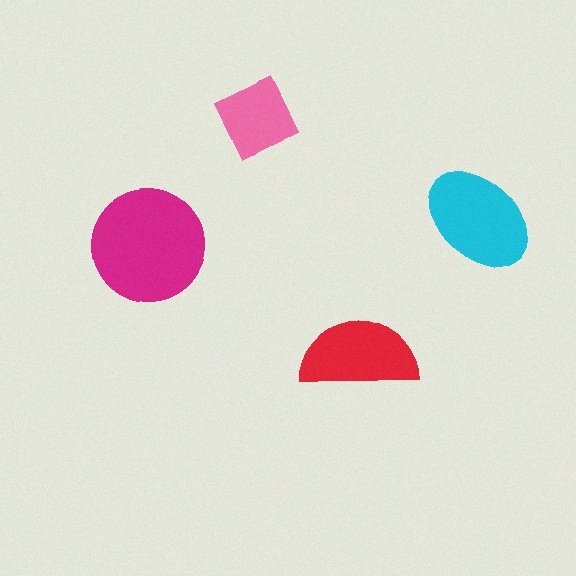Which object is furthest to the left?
The magenta circle is leftmost.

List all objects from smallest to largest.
The pink square, the red semicircle, the cyan ellipse, the magenta circle.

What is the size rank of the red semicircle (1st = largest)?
3rd.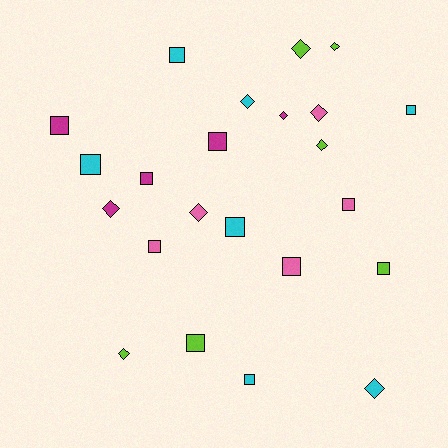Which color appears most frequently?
Cyan, with 7 objects.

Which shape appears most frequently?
Square, with 13 objects.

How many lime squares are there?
There are 2 lime squares.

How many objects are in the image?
There are 23 objects.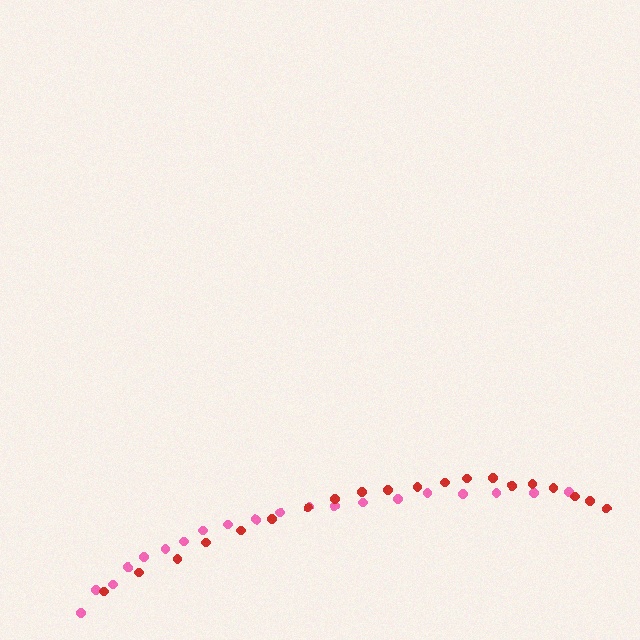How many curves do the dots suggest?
There are 2 distinct paths.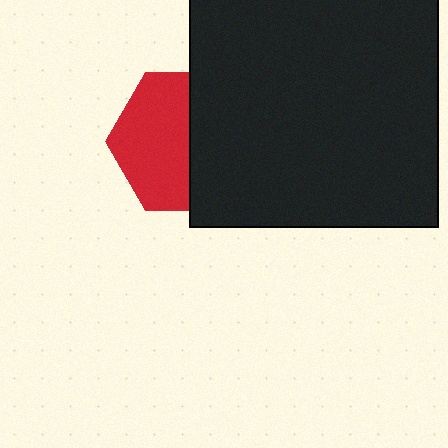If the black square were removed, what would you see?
You would see the complete red hexagon.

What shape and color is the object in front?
The object in front is a black square.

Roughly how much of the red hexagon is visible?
About half of it is visible (roughly 53%).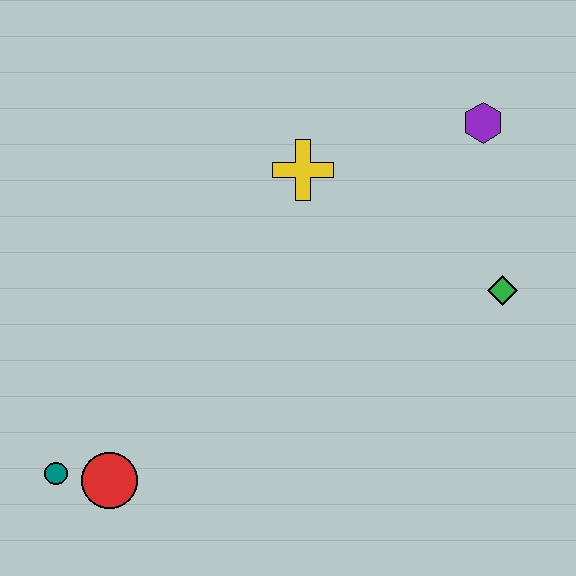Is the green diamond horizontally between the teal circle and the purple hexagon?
No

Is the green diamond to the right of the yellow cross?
Yes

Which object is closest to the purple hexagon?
The green diamond is closest to the purple hexagon.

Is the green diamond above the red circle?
Yes